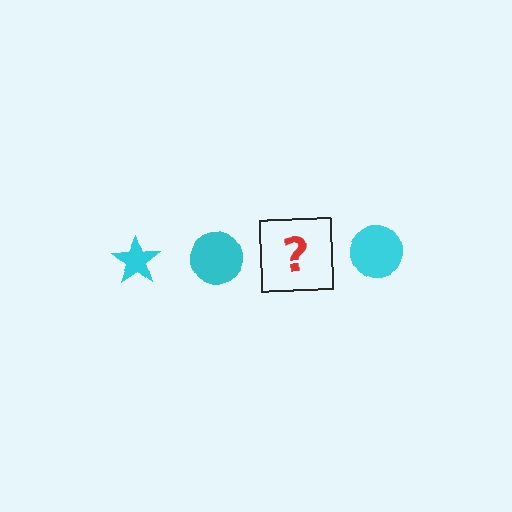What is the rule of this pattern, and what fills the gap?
The rule is that the pattern cycles through star, circle shapes in cyan. The gap should be filled with a cyan star.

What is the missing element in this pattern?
The missing element is a cyan star.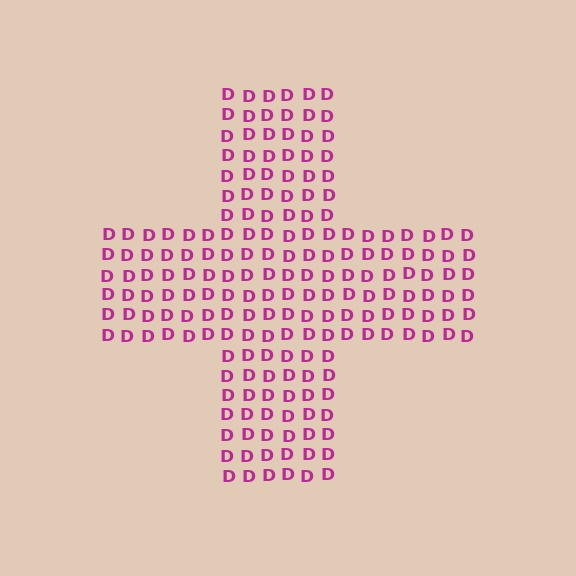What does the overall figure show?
The overall figure shows a cross.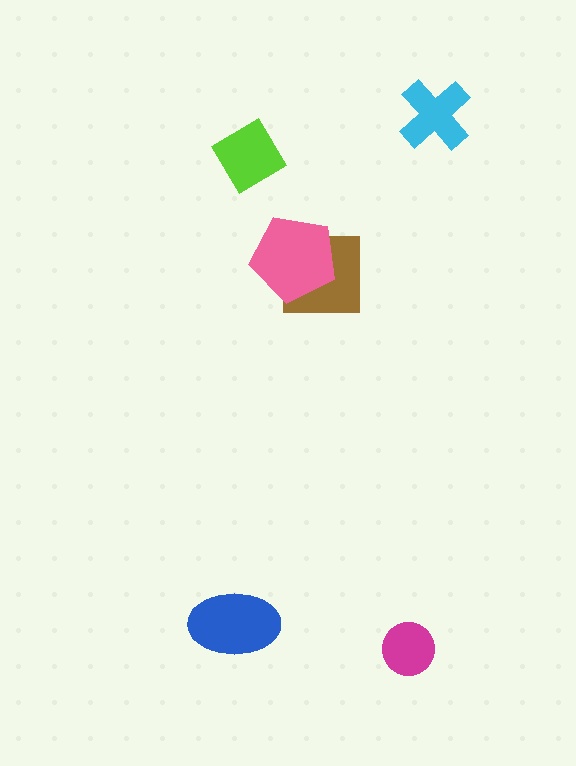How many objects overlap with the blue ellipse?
0 objects overlap with the blue ellipse.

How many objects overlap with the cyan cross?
0 objects overlap with the cyan cross.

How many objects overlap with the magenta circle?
0 objects overlap with the magenta circle.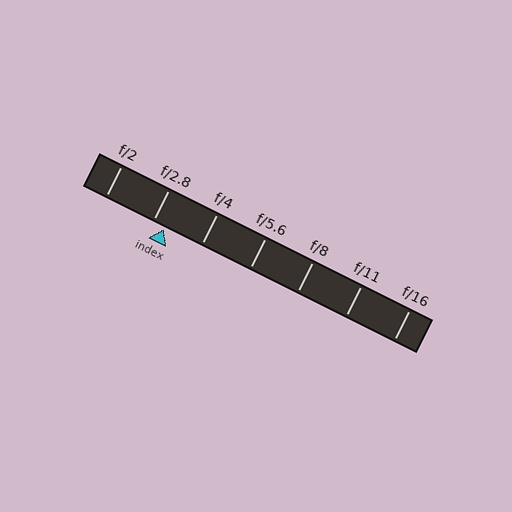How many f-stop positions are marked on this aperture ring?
There are 7 f-stop positions marked.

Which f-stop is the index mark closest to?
The index mark is closest to f/2.8.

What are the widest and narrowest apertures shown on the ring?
The widest aperture shown is f/2 and the narrowest is f/16.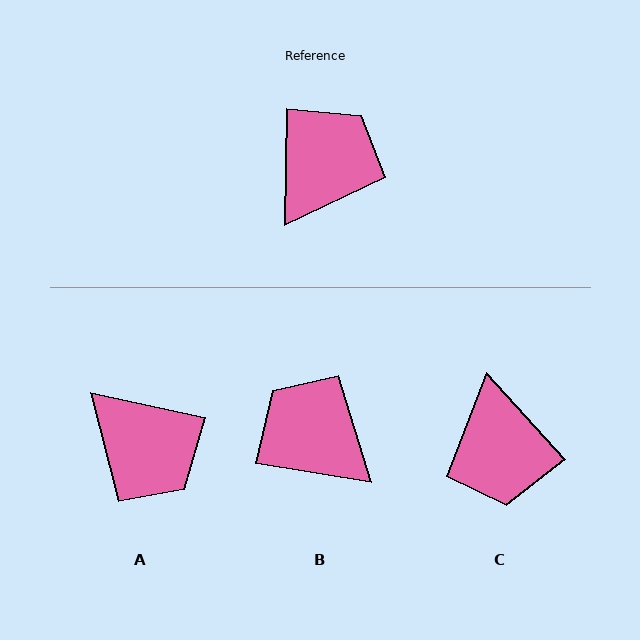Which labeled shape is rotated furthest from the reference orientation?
C, about 137 degrees away.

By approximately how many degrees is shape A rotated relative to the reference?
Approximately 101 degrees clockwise.